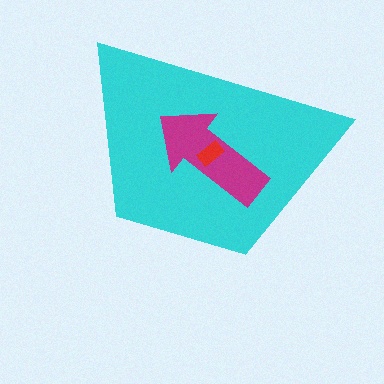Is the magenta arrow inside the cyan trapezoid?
Yes.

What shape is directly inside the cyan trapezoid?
The magenta arrow.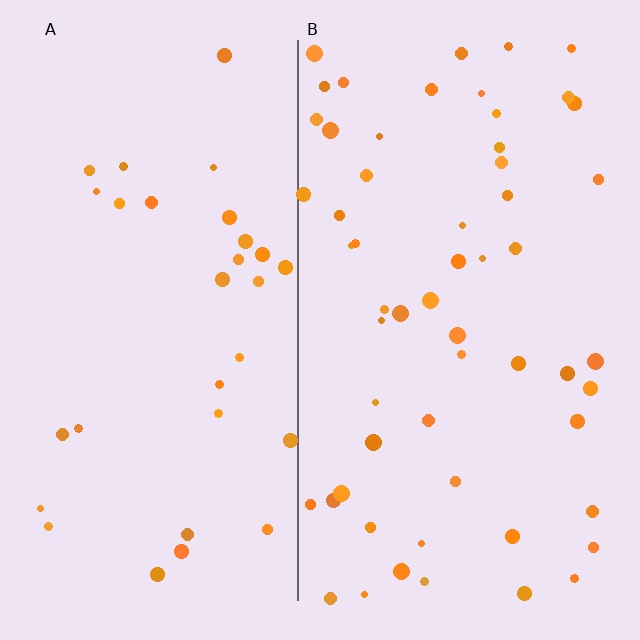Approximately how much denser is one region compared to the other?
Approximately 1.8× — region B over region A.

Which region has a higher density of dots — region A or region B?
B (the right).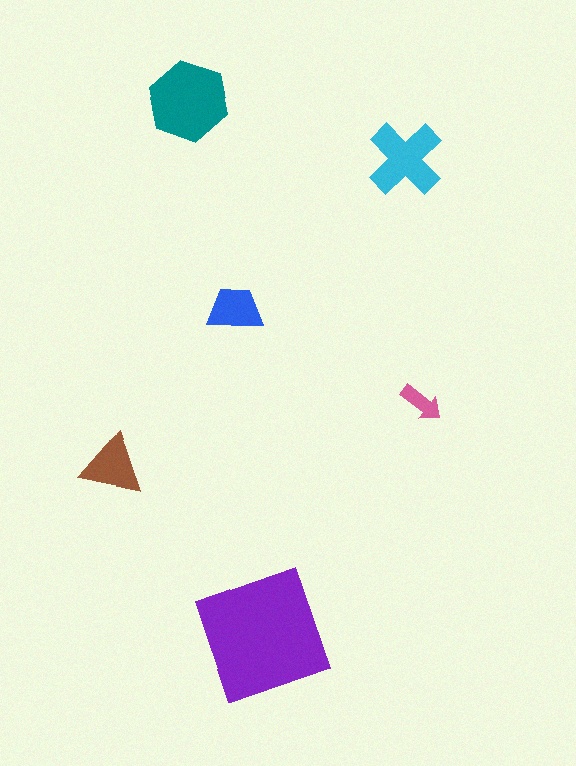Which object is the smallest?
The pink arrow.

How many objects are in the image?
There are 6 objects in the image.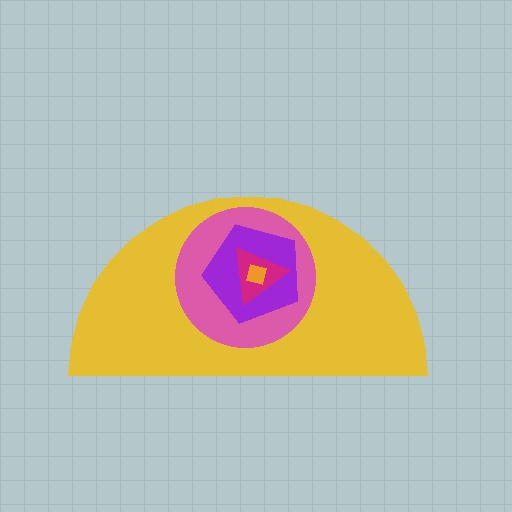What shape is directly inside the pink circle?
The purple pentagon.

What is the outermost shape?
The yellow semicircle.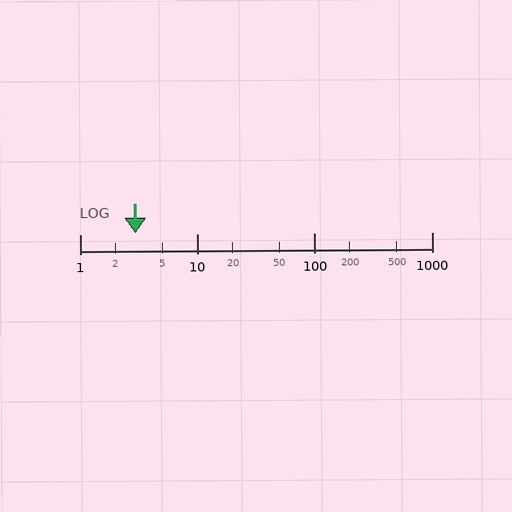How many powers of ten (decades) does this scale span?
The scale spans 3 decades, from 1 to 1000.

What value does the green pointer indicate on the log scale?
The pointer indicates approximately 3.